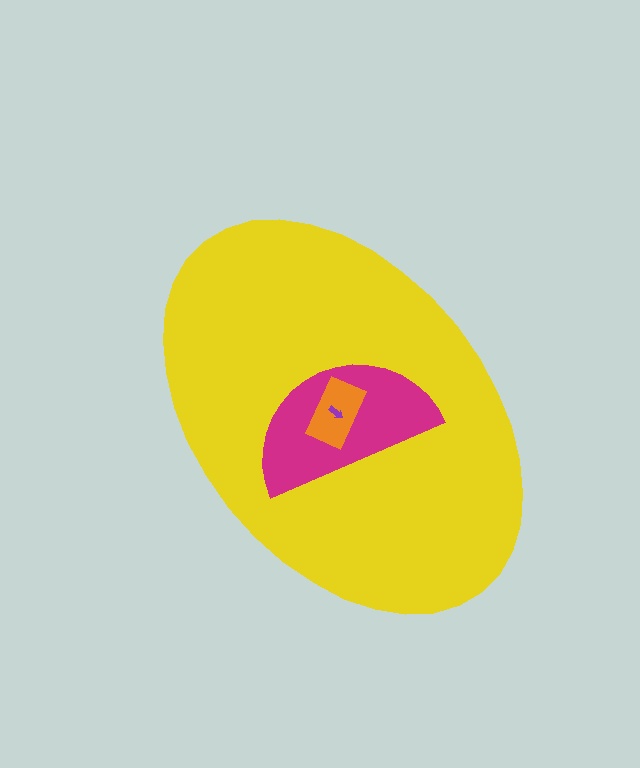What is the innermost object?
The purple arrow.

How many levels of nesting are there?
4.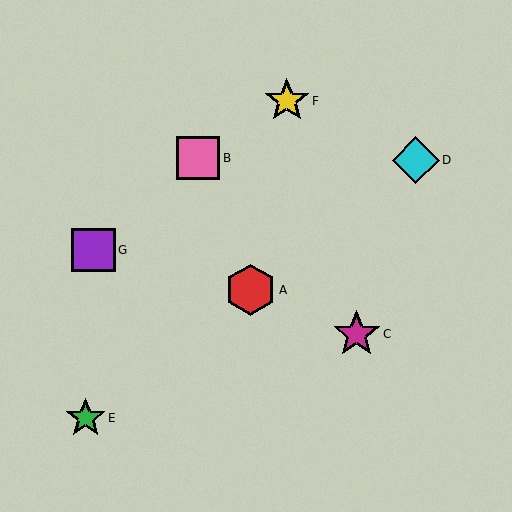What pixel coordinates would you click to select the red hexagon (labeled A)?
Click at (251, 290) to select the red hexagon A.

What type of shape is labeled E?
Shape E is a green star.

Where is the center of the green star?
The center of the green star is at (86, 418).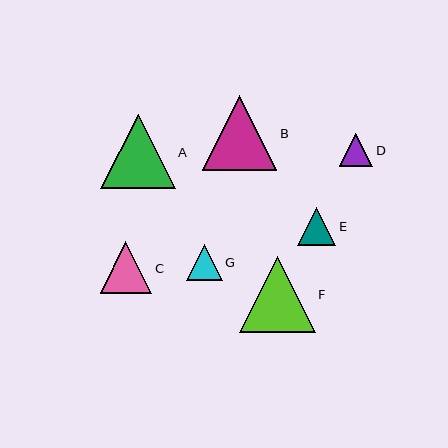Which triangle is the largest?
Triangle F is the largest with a size of approximately 75 pixels.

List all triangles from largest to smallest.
From largest to smallest: F, A, B, C, E, G, D.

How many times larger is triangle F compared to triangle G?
Triangle F is approximately 2.1 times the size of triangle G.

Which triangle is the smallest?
Triangle D is the smallest with a size of approximately 33 pixels.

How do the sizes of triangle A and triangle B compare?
Triangle A and triangle B are approximately the same size.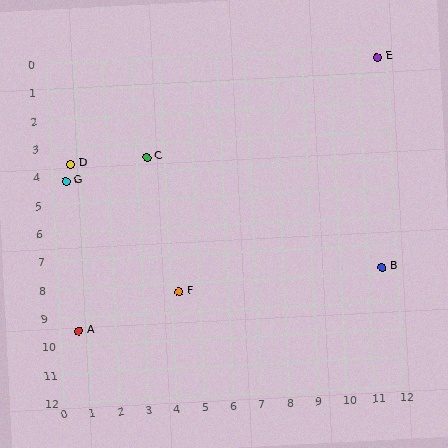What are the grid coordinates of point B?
Point B is at approximately (11.5, 7.8).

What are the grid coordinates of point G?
Point G is at approximately (0.5, 4.2).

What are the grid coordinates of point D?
Point D is at approximately (0.7, 3.6).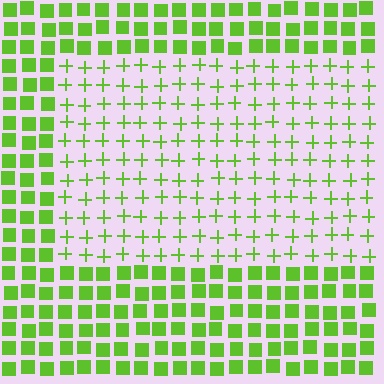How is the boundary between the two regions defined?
The boundary is defined by a change in element shape: plus signs inside vs. squares outside. All elements share the same color and spacing.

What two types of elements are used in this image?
The image uses plus signs inside the rectangle region and squares outside it.